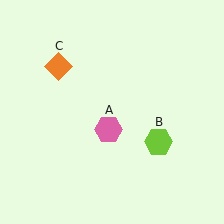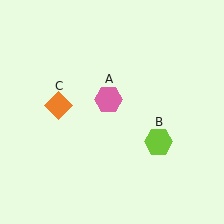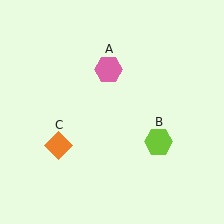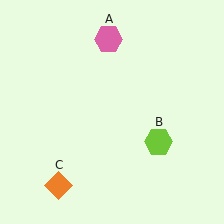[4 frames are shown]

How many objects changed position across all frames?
2 objects changed position: pink hexagon (object A), orange diamond (object C).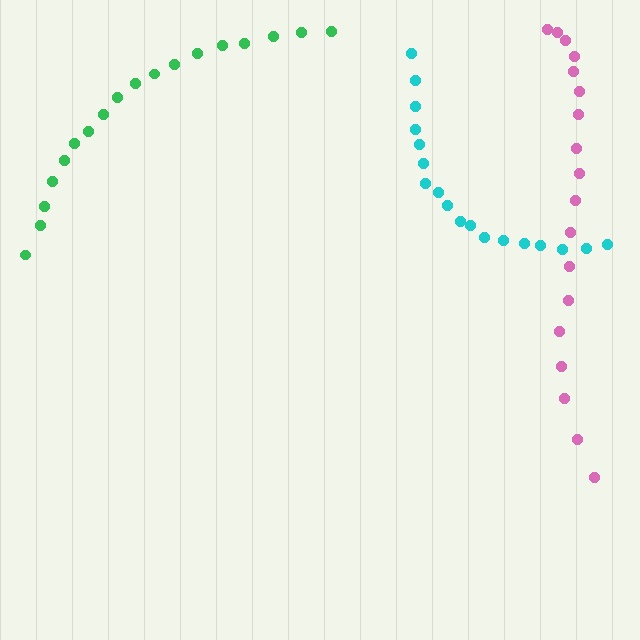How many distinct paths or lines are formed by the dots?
There are 3 distinct paths.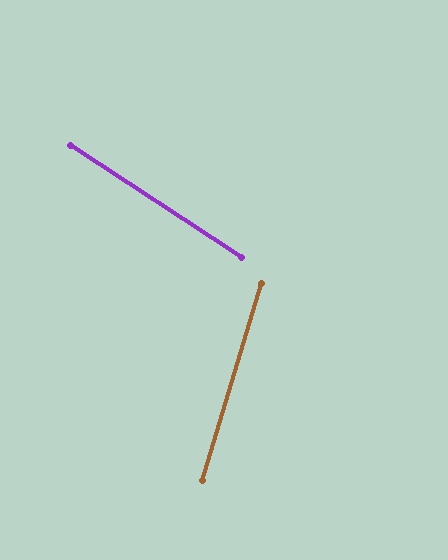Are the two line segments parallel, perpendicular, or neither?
Neither parallel nor perpendicular — they differ by about 73°.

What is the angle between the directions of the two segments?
Approximately 73 degrees.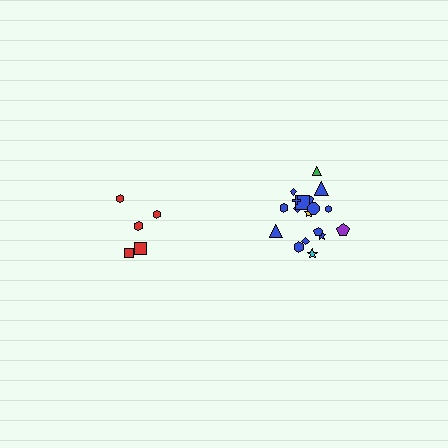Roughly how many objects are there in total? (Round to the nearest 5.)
Roughly 25 objects in total.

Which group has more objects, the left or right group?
The right group.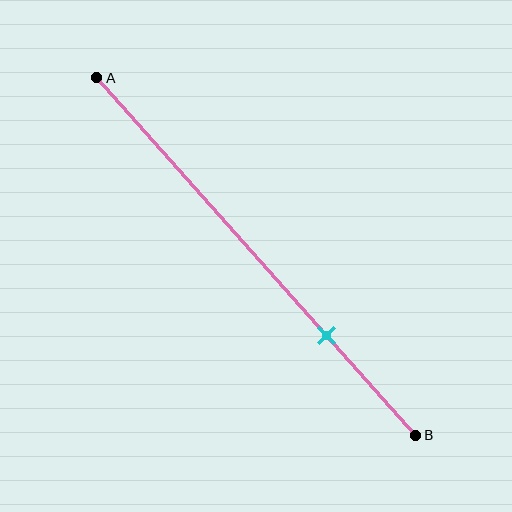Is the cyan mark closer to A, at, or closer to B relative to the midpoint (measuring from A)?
The cyan mark is closer to point B than the midpoint of segment AB.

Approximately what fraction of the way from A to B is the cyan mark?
The cyan mark is approximately 70% of the way from A to B.